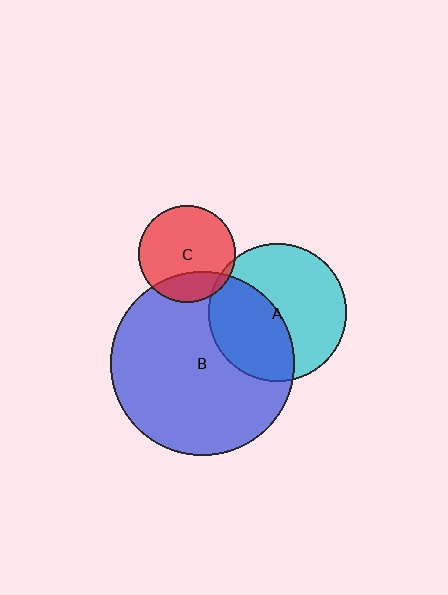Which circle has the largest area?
Circle B (blue).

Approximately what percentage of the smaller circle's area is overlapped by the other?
Approximately 25%.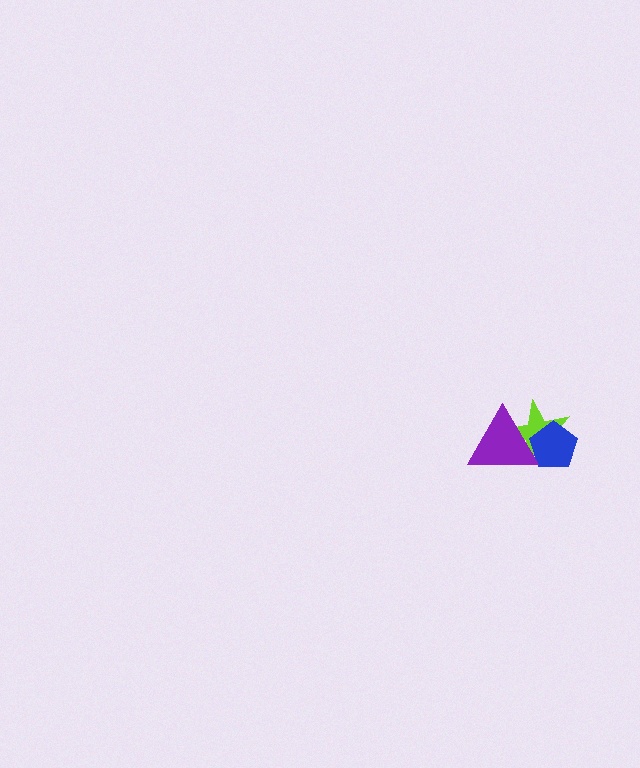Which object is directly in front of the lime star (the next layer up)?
The blue pentagon is directly in front of the lime star.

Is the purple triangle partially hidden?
No, no other shape covers it.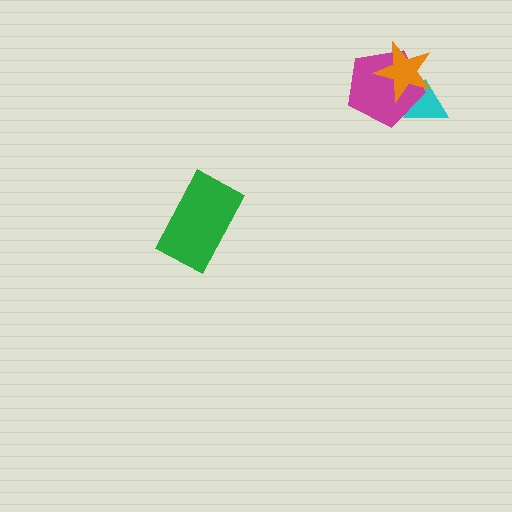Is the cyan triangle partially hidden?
Yes, it is partially covered by another shape.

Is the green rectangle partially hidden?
No, no other shape covers it.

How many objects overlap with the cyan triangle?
2 objects overlap with the cyan triangle.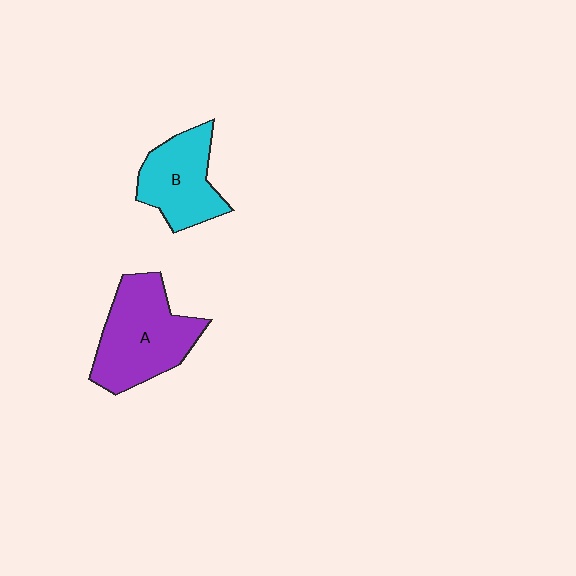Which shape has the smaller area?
Shape B (cyan).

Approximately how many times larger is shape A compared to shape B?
Approximately 1.3 times.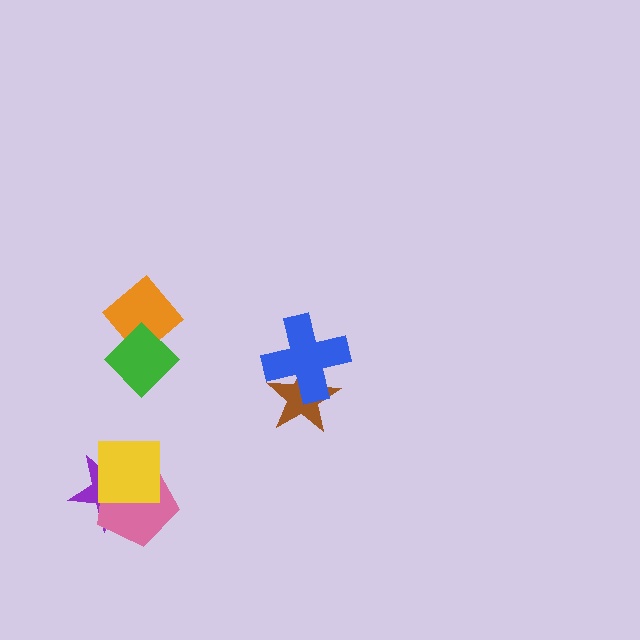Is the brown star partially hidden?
Yes, it is partially covered by another shape.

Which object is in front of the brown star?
The blue cross is in front of the brown star.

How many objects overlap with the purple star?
2 objects overlap with the purple star.